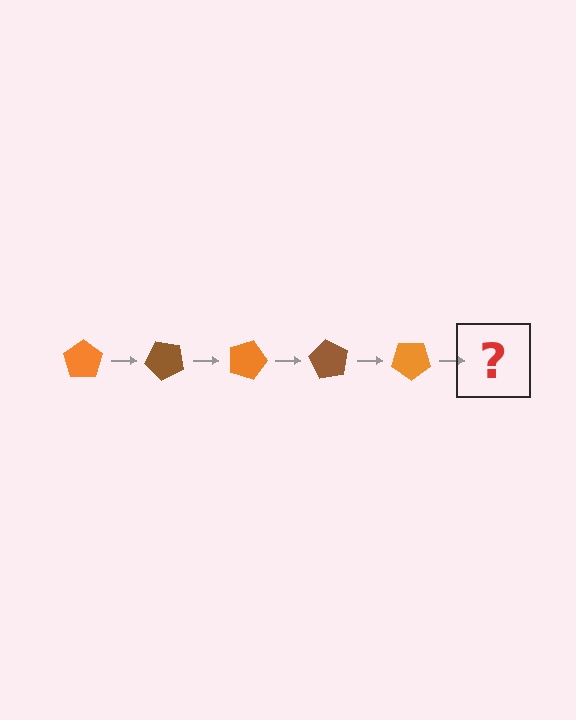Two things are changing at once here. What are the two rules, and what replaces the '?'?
The two rules are that it rotates 45 degrees each step and the color cycles through orange and brown. The '?' should be a brown pentagon, rotated 225 degrees from the start.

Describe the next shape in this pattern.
It should be a brown pentagon, rotated 225 degrees from the start.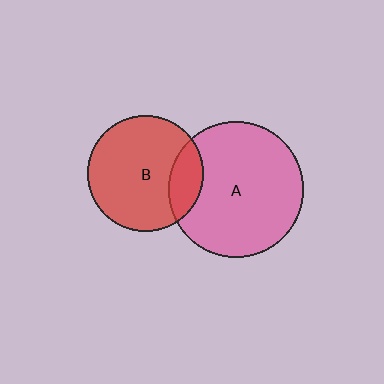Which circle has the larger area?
Circle A (pink).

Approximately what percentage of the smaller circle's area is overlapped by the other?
Approximately 20%.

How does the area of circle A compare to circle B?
Approximately 1.4 times.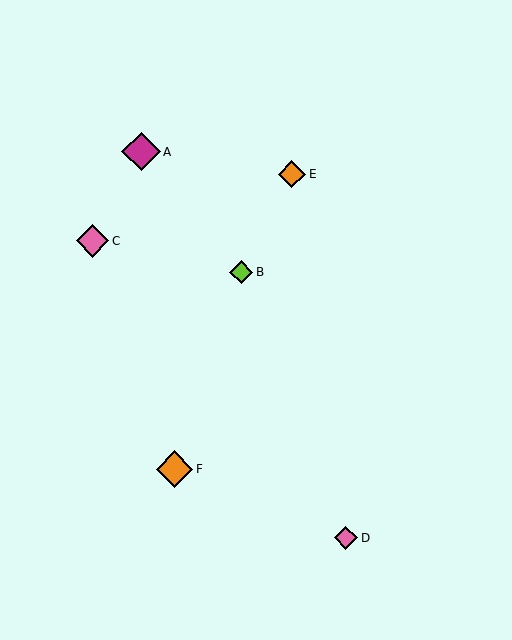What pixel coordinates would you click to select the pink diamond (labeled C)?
Click at (92, 241) to select the pink diamond C.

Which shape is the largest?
The magenta diamond (labeled A) is the largest.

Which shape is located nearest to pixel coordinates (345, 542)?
The pink diamond (labeled D) at (346, 538) is nearest to that location.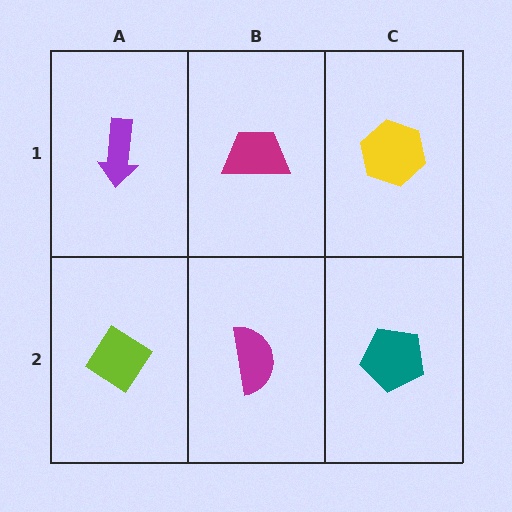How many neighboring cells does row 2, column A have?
2.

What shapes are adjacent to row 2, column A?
A purple arrow (row 1, column A), a magenta semicircle (row 2, column B).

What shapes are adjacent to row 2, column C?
A yellow hexagon (row 1, column C), a magenta semicircle (row 2, column B).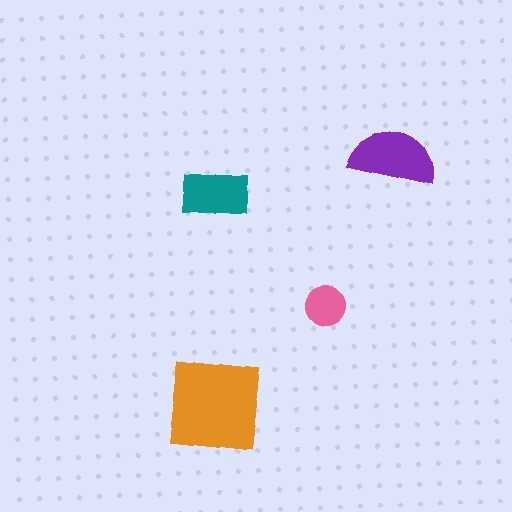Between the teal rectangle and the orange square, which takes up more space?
The orange square.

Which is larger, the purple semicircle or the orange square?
The orange square.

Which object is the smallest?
The pink circle.